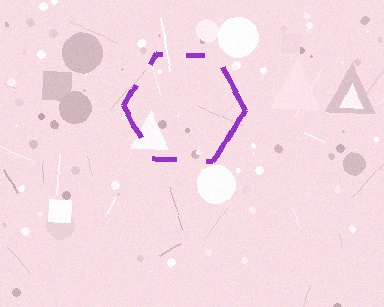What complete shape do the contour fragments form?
The contour fragments form a hexagon.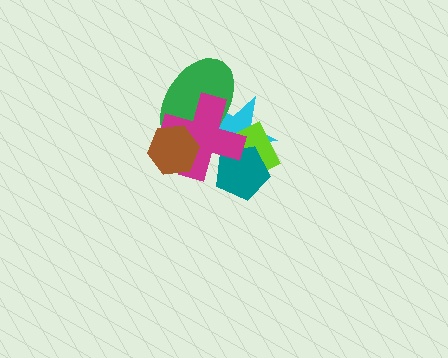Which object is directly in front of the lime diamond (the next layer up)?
The teal pentagon is directly in front of the lime diamond.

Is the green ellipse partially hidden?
Yes, it is partially covered by another shape.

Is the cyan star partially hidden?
Yes, it is partially covered by another shape.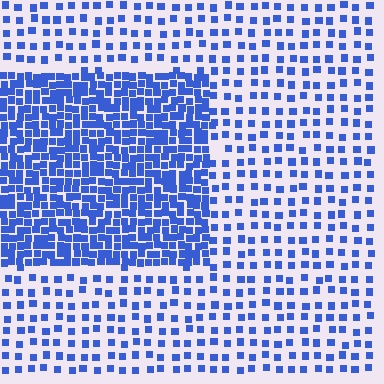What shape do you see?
I see a rectangle.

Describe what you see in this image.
The image contains small blue elements arranged at two different densities. A rectangle-shaped region is visible where the elements are more densely packed than the surrounding area.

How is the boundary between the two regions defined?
The boundary is defined by a change in element density (approximately 2.6x ratio). All elements are the same color, size, and shape.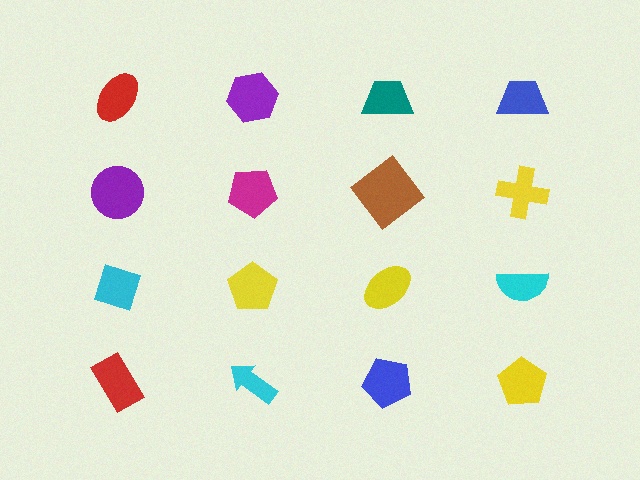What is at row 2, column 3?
A brown diamond.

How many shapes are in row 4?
4 shapes.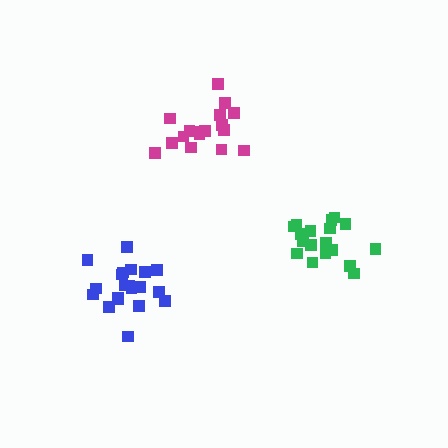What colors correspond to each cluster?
The clusters are colored: blue, magenta, green.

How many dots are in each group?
Group 1: 20 dots, Group 2: 17 dots, Group 3: 18 dots (55 total).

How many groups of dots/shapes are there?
There are 3 groups.